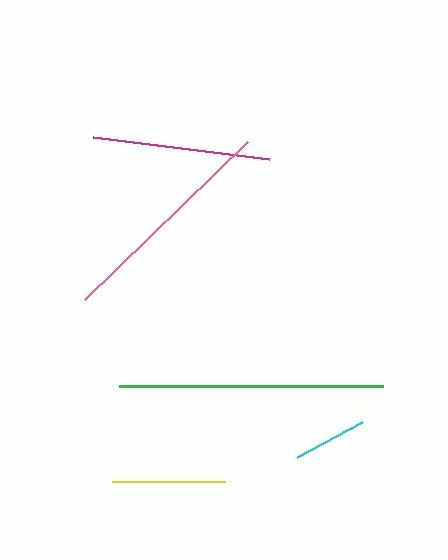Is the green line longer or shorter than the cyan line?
The green line is longer than the cyan line.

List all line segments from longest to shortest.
From longest to shortest: green, pink, magenta, yellow, cyan.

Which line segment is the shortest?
The cyan line is the shortest at approximately 75 pixels.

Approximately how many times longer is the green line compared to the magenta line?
The green line is approximately 1.5 times the length of the magenta line.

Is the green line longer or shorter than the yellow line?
The green line is longer than the yellow line.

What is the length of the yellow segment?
The yellow segment is approximately 113 pixels long.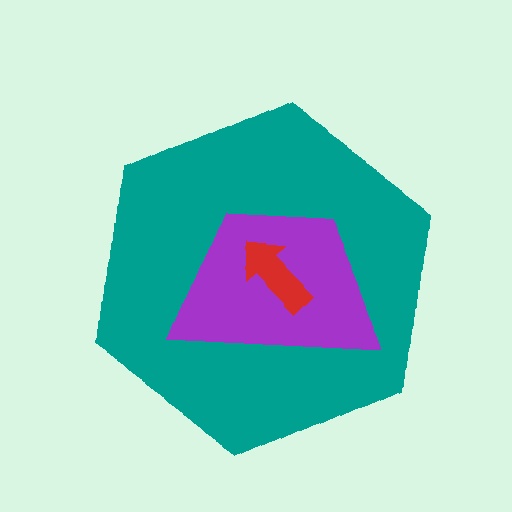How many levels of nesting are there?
3.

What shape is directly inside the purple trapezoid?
The red arrow.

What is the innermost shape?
The red arrow.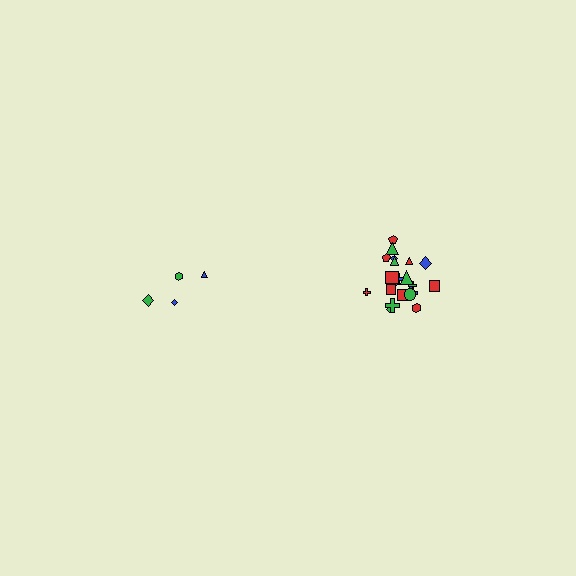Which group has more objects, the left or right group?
The right group.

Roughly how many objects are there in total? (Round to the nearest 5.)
Roughly 25 objects in total.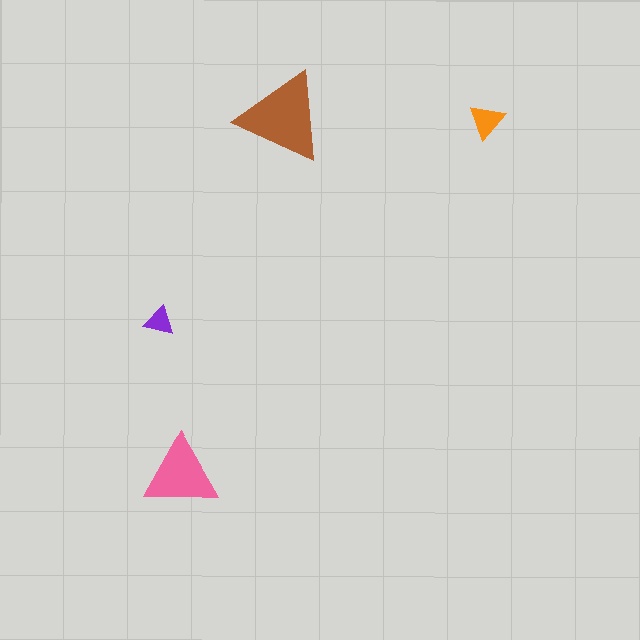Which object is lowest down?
The pink triangle is bottommost.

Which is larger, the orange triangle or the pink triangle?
The pink one.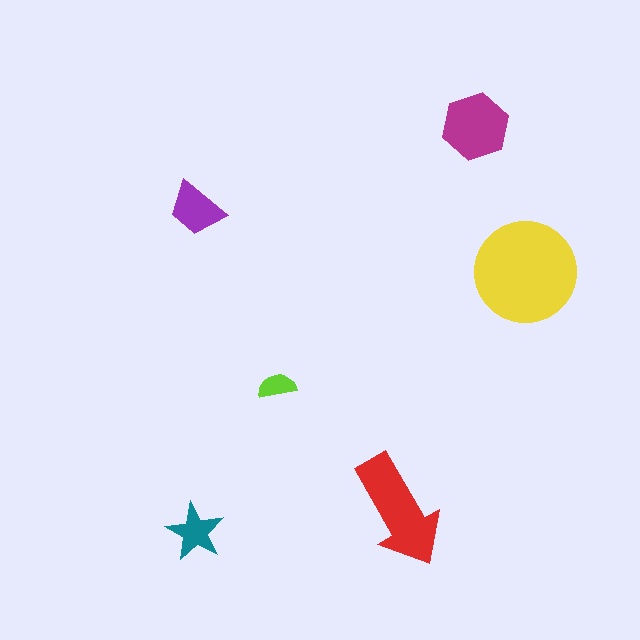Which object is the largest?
The yellow circle.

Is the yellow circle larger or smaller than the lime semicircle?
Larger.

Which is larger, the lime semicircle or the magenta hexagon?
The magenta hexagon.